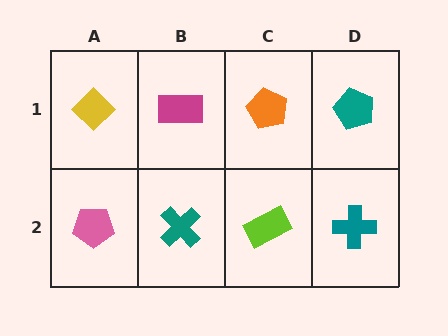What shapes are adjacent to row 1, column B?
A teal cross (row 2, column B), a yellow diamond (row 1, column A), an orange pentagon (row 1, column C).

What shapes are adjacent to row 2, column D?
A teal pentagon (row 1, column D), a lime rectangle (row 2, column C).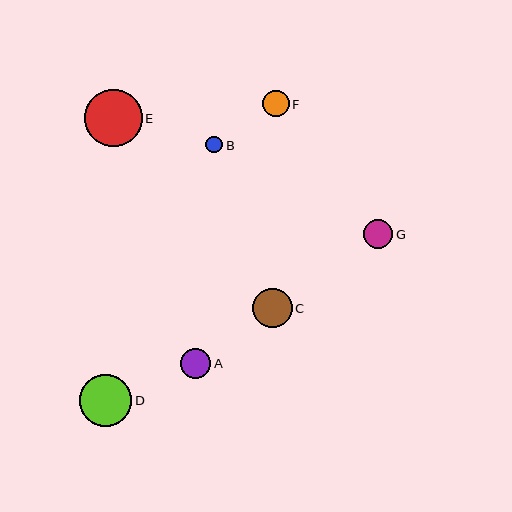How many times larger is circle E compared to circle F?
Circle E is approximately 2.2 times the size of circle F.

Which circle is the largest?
Circle E is the largest with a size of approximately 57 pixels.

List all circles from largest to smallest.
From largest to smallest: E, D, C, A, G, F, B.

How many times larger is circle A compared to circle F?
Circle A is approximately 1.2 times the size of circle F.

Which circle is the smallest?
Circle B is the smallest with a size of approximately 17 pixels.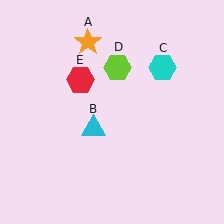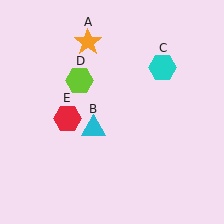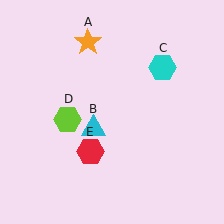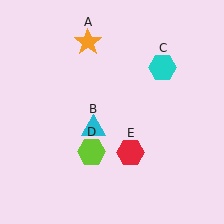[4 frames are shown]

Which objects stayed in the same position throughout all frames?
Orange star (object A) and cyan triangle (object B) and cyan hexagon (object C) remained stationary.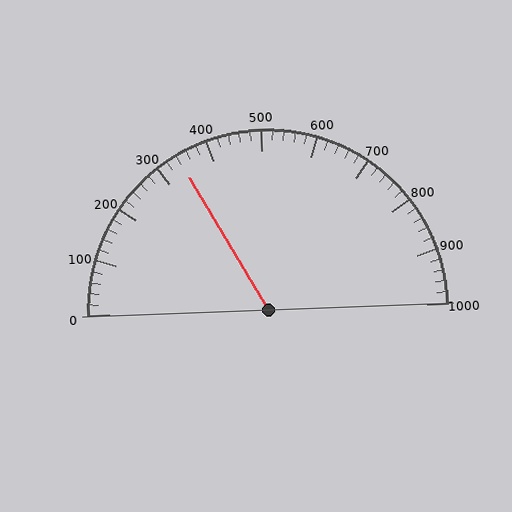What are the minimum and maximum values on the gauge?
The gauge ranges from 0 to 1000.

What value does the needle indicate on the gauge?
The needle indicates approximately 340.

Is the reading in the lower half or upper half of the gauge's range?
The reading is in the lower half of the range (0 to 1000).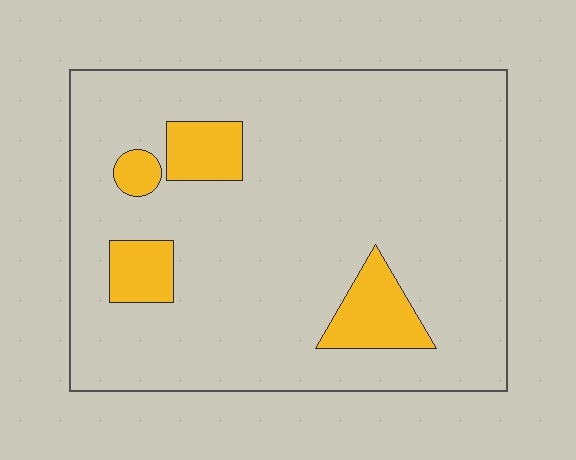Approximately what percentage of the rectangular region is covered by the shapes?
Approximately 10%.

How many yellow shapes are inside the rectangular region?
4.